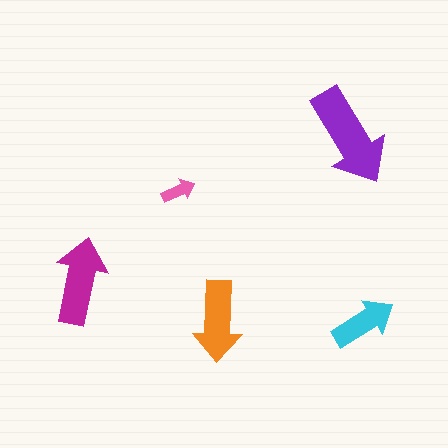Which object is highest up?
The purple arrow is topmost.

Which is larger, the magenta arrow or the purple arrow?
The purple one.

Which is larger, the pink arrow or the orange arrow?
The orange one.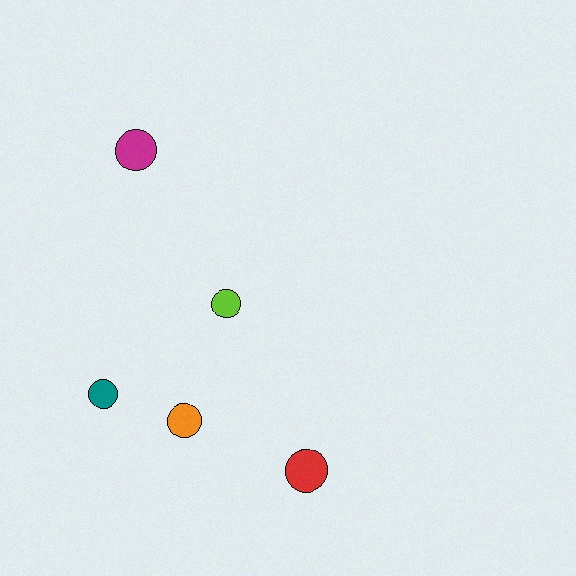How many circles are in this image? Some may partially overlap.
There are 5 circles.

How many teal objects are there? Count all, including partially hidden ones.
There is 1 teal object.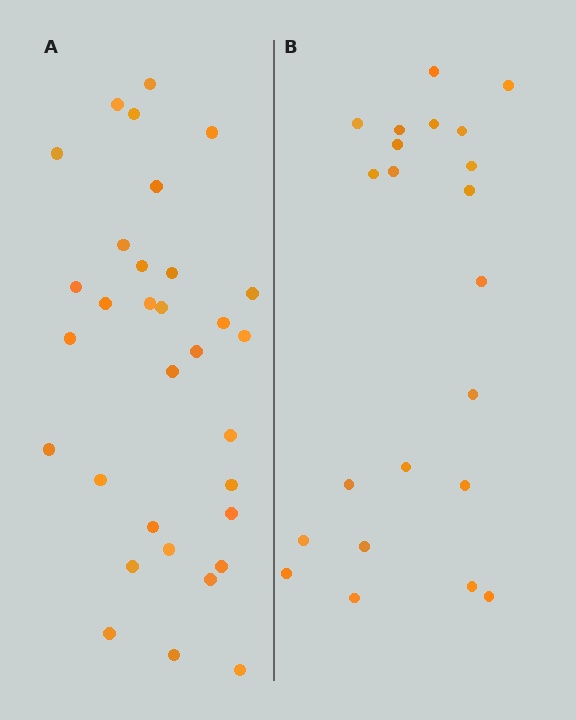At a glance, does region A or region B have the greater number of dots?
Region A (the left region) has more dots.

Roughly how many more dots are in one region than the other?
Region A has roughly 10 or so more dots than region B.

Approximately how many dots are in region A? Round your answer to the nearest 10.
About 30 dots. (The exact count is 32, which rounds to 30.)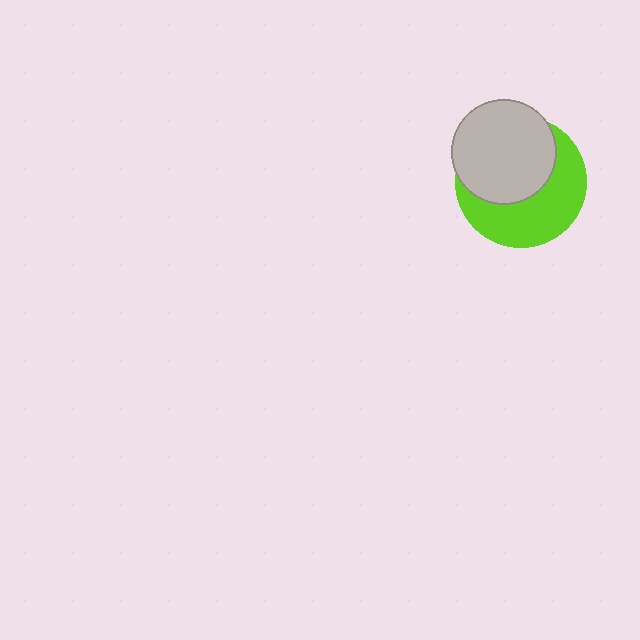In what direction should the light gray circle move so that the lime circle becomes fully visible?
The light gray circle should move toward the upper-left. That is the shortest direction to clear the overlap and leave the lime circle fully visible.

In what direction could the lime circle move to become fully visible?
The lime circle could move toward the lower-right. That would shift it out from behind the light gray circle entirely.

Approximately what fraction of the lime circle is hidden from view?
Roughly 50% of the lime circle is hidden behind the light gray circle.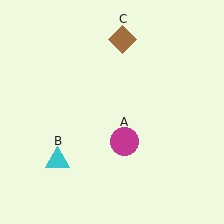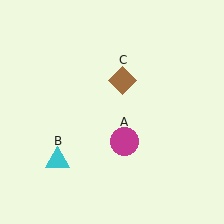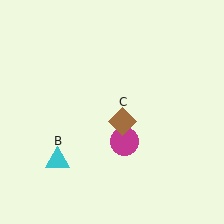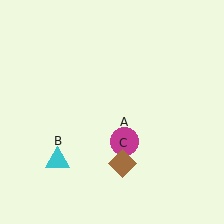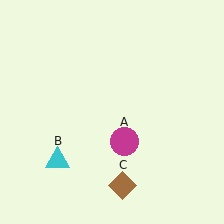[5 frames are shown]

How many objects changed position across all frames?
1 object changed position: brown diamond (object C).